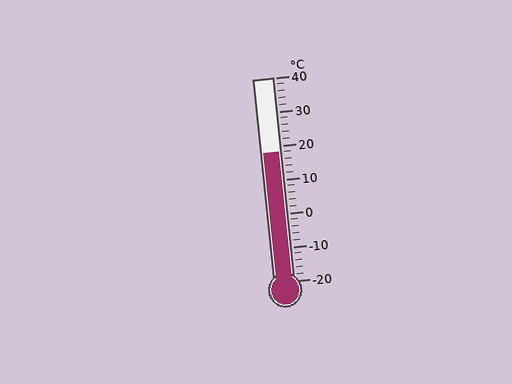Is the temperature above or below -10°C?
The temperature is above -10°C.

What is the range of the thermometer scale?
The thermometer scale ranges from -20°C to 40°C.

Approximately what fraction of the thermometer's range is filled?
The thermometer is filled to approximately 65% of its range.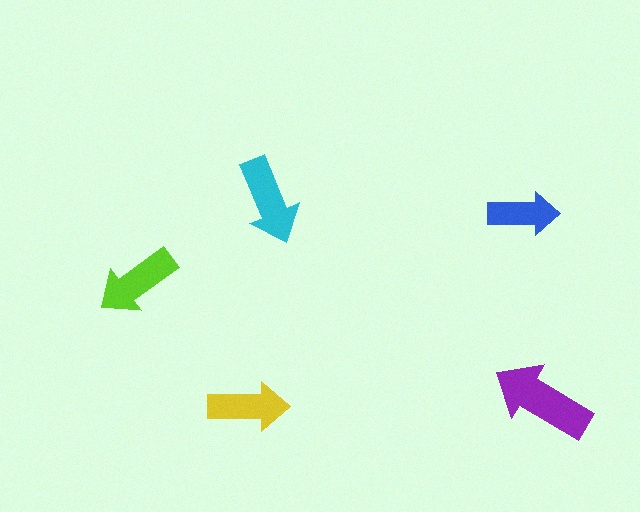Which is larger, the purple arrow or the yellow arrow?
The purple one.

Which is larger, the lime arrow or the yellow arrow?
The lime one.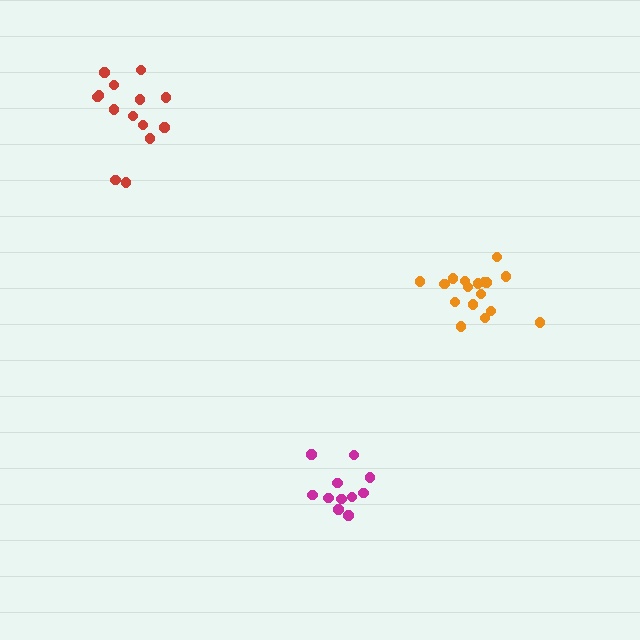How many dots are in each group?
Group 1: 11 dots, Group 2: 14 dots, Group 3: 17 dots (42 total).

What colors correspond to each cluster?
The clusters are colored: magenta, red, orange.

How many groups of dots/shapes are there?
There are 3 groups.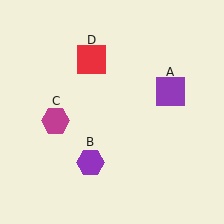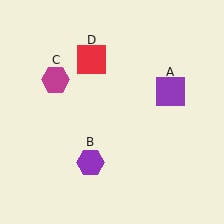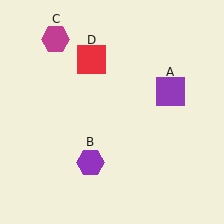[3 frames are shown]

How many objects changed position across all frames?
1 object changed position: magenta hexagon (object C).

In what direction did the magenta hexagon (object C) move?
The magenta hexagon (object C) moved up.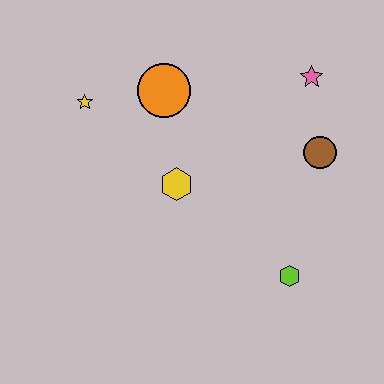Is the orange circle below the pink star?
Yes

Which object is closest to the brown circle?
The pink star is closest to the brown circle.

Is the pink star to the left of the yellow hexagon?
No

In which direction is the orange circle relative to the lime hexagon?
The orange circle is above the lime hexagon.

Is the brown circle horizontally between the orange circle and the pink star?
No